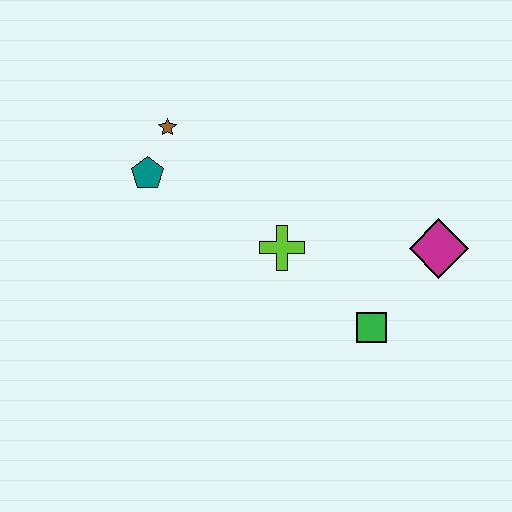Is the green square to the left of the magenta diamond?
Yes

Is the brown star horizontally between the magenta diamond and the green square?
No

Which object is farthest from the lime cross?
The brown star is farthest from the lime cross.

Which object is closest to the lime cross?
The green square is closest to the lime cross.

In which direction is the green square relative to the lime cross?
The green square is to the right of the lime cross.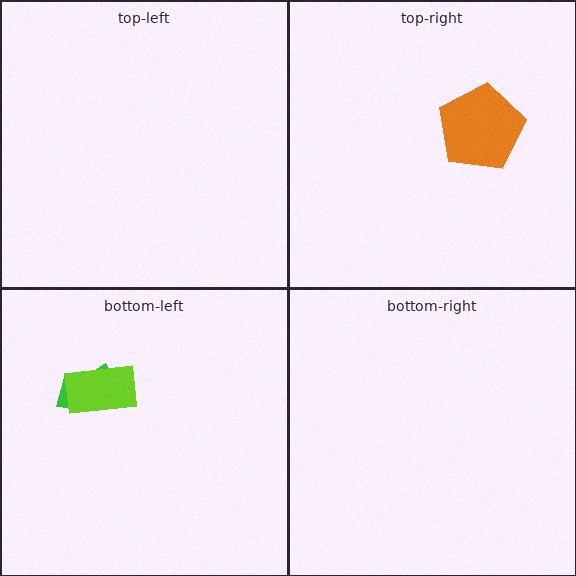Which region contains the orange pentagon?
The top-right region.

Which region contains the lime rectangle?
The bottom-left region.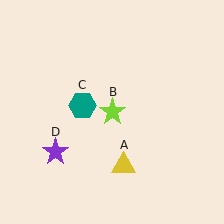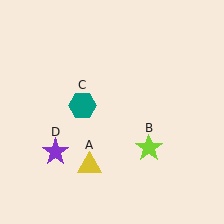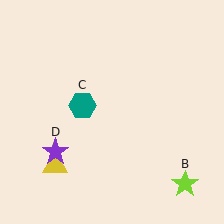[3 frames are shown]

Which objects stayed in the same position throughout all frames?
Teal hexagon (object C) and purple star (object D) remained stationary.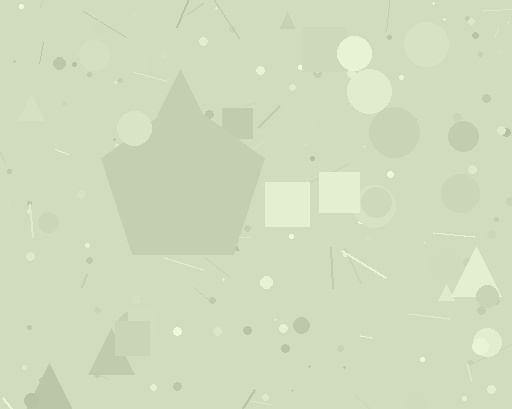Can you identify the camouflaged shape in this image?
The camouflaged shape is a pentagon.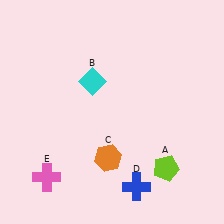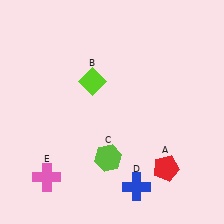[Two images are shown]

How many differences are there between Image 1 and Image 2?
There are 3 differences between the two images.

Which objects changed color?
A changed from lime to red. B changed from cyan to lime. C changed from orange to lime.